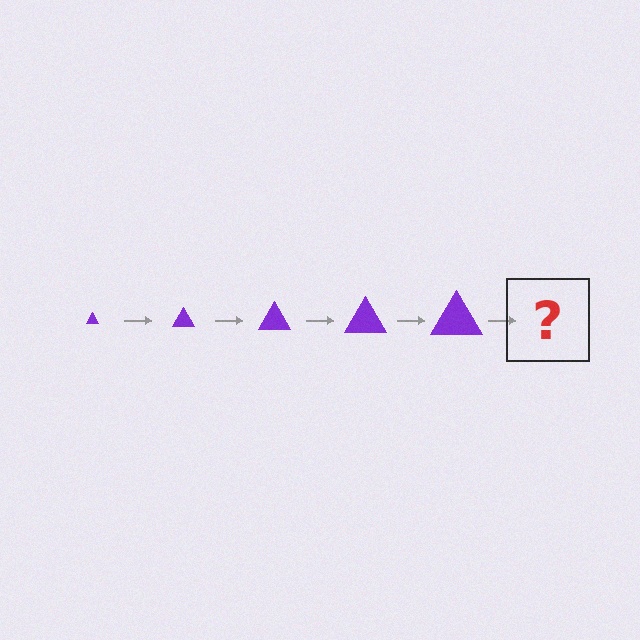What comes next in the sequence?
The next element should be a purple triangle, larger than the previous one.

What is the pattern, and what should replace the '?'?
The pattern is that the triangle gets progressively larger each step. The '?' should be a purple triangle, larger than the previous one.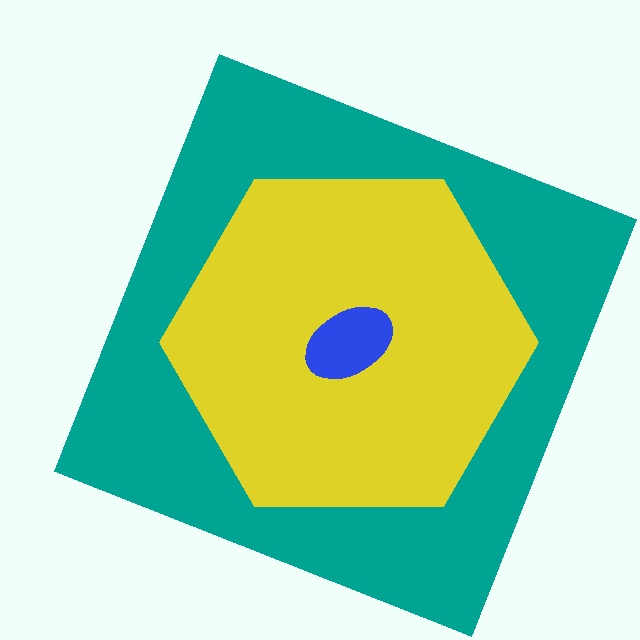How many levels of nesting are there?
3.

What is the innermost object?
The blue ellipse.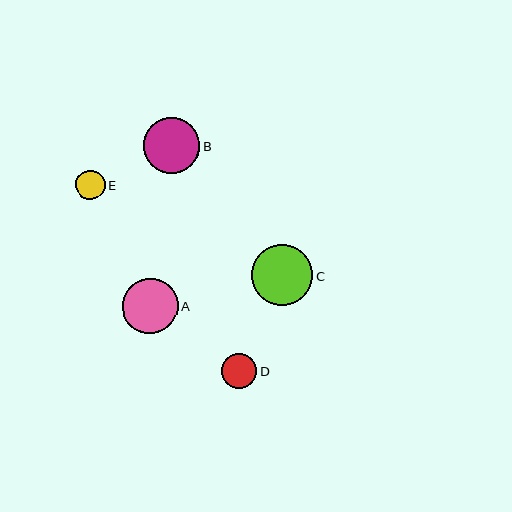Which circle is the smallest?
Circle E is the smallest with a size of approximately 29 pixels.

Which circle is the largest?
Circle C is the largest with a size of approximately 61 pixels.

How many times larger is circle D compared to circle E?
Circle D is approximately 1.2 times the size of circle E.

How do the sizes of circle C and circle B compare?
Circle C and circle B are approximately the same size.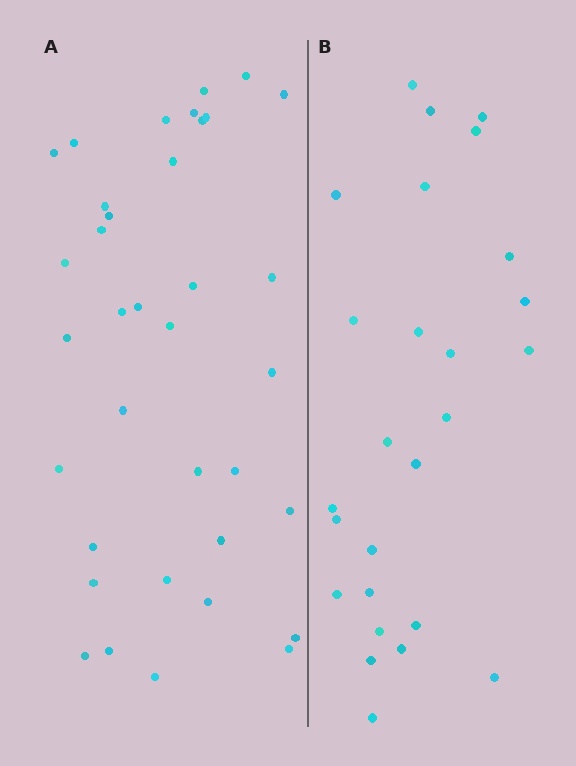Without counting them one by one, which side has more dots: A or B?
Region A (the left region) has more dots.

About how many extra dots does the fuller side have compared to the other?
Region A has roughly 10 or so more dots than region B.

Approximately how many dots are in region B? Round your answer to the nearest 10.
About 30 dots. (The exact count is 26, which rounds to 30.)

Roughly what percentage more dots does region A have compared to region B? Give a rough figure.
About 40% more.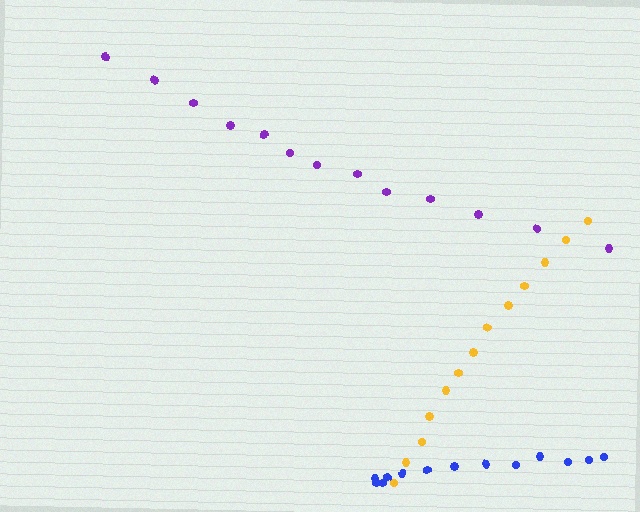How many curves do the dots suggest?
There are 3 distinct paths.